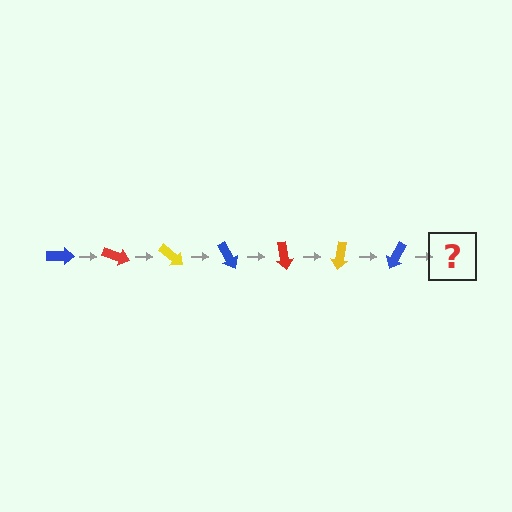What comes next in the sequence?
The next element should be a red arrow, rotated 140 degrees from the start.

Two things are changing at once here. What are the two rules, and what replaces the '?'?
The two rules are that it rotates 20 degrees each step and the color cycles through blue, red, and yellow. The '?' should be a red arrow, rotated 140 degrees from the start.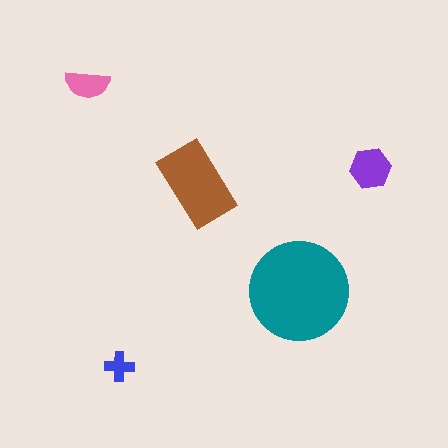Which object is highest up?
The pink semicircle is topmost.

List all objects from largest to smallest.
The teal circle, the brown rectangle, the purple hexagon, the pink semicircle, the blue cross.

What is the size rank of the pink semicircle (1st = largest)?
4th.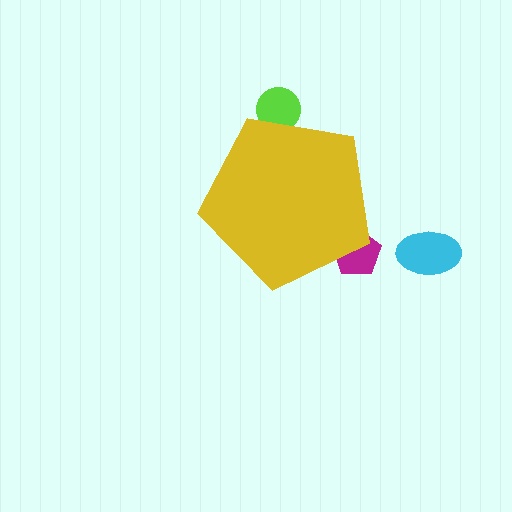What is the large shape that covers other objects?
A yellow pentagon.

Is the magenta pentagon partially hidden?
Yes, the magenta pentagon is partially hidden behind the yellow pentagon.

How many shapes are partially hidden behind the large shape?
2 shapes are partially hidden.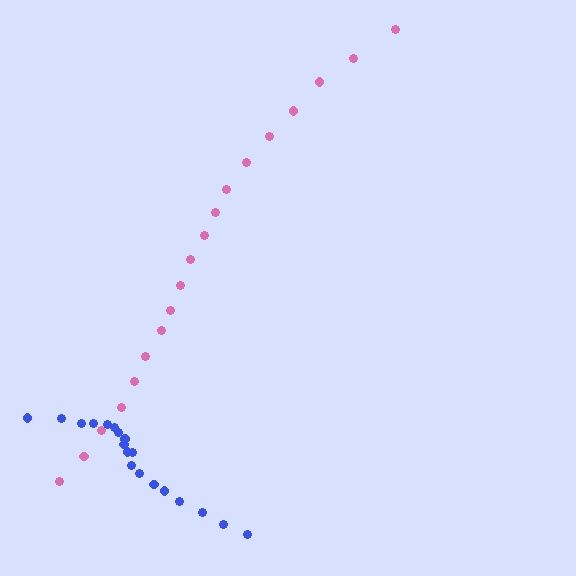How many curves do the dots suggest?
There are 2 distinct paths.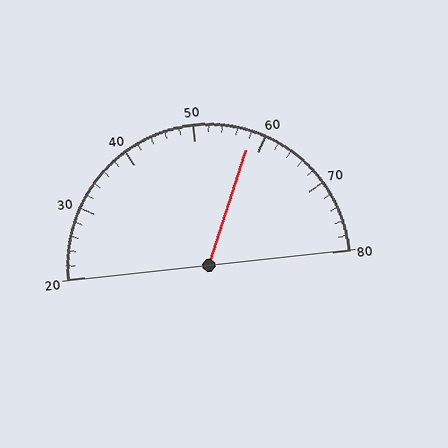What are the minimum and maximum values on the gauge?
The gauge ranges from 20 to 80.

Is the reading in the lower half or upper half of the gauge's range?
The reading is in the upper half of the range (20 to 80).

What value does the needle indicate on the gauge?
The needle indicates approximately 58.